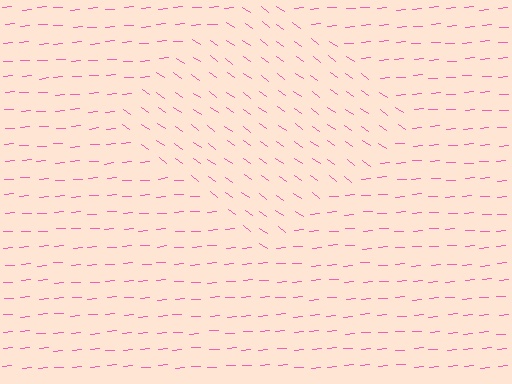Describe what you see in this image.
The image is filled with small pink line segments. A diamond region in the image has lines oriented differently from the surrounding lines, creating a visible texture boundary.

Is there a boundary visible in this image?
Yes, there is a texture boundary formed by a change in line orientation.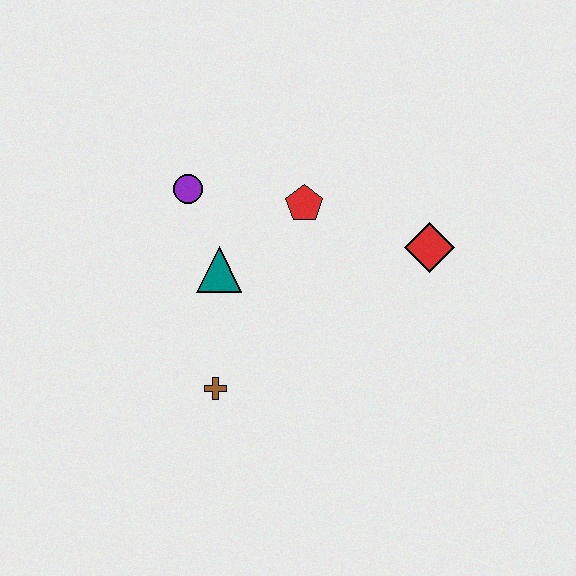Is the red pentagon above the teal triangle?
Yes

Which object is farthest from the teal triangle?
The red diamond is farthest from the teal triangle.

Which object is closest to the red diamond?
The red pentagon is closest to the red diamond.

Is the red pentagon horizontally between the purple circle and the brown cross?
No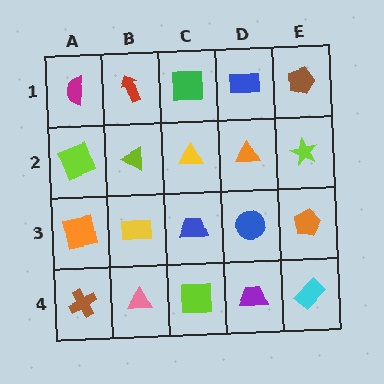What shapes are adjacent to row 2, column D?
A blue rectangle (row 1, column D), a blue circle (row 3, column D), a yellow triangle (row 2, column C), a lime star (row 2, column E).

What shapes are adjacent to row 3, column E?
A lime star (row 2, column E), a cyan rectangle (row 4, column E), a blue circle (row 3, column D).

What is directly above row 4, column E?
An orange pentagon.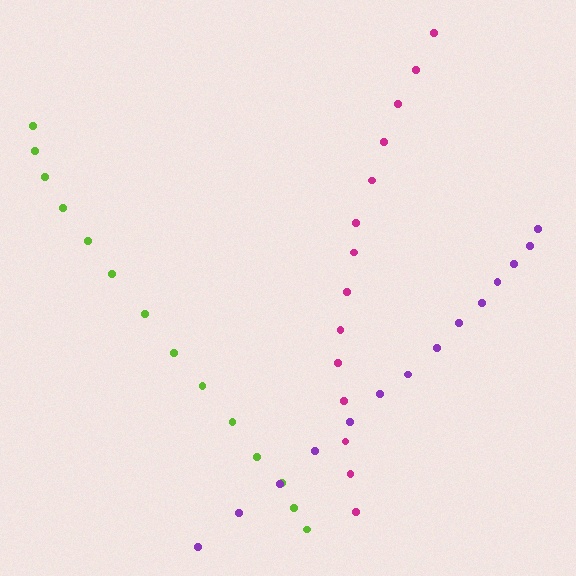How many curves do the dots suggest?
There are 3 distinct paths.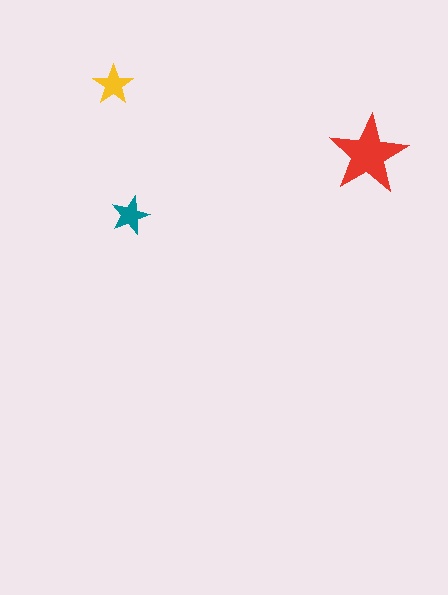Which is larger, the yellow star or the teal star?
The yellow one.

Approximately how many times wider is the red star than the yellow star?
About 2 times wider.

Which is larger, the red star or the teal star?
The red one.